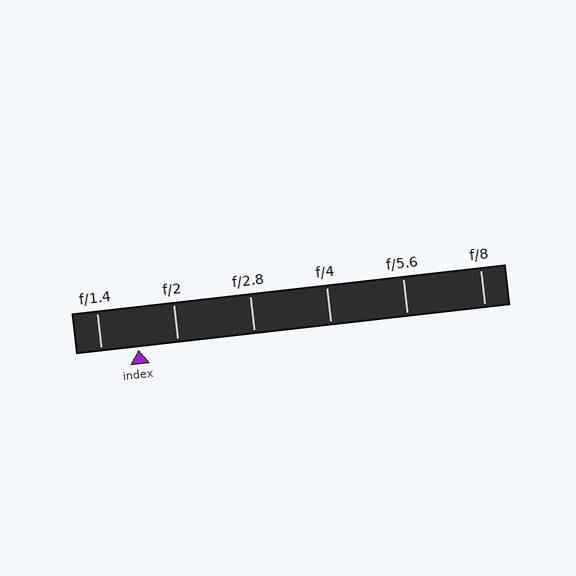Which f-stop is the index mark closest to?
The index mark is closest to f/1.4.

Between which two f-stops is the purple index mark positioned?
The index mark is between f/1.4 and f/2.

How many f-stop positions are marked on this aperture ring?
There are 6 f-stop positions marked.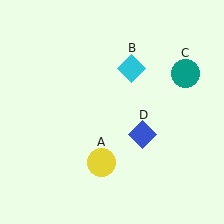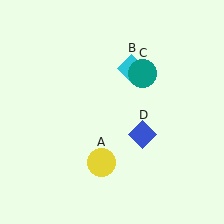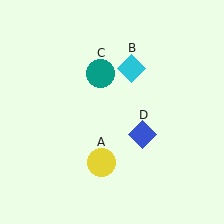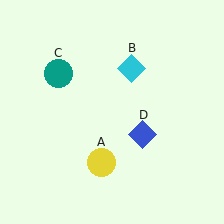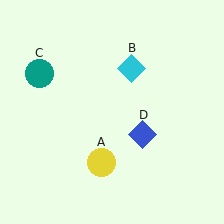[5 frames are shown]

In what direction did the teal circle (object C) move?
The teal circle (object C) moved left.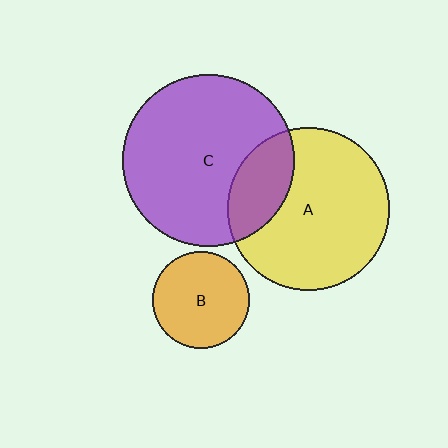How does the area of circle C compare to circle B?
Approximately 3.1 times.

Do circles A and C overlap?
Yes.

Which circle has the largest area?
Circle C (purple).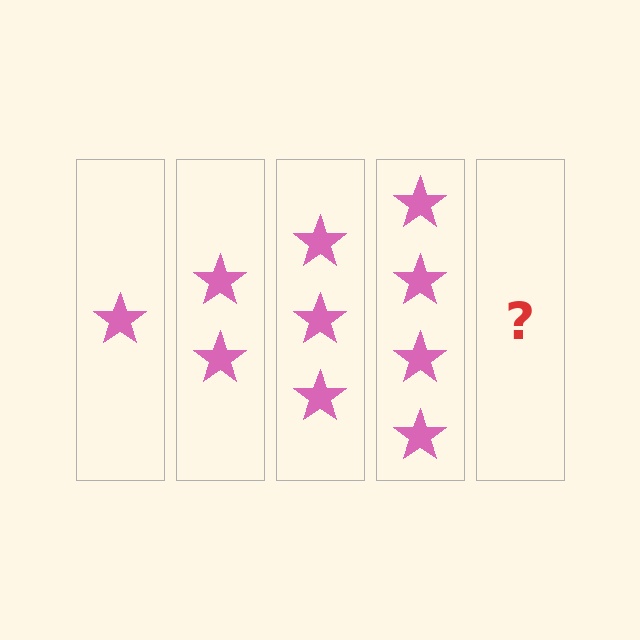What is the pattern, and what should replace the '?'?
The pattern is that each step adds one more star. The '?' should be 5 stars.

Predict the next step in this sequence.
The next step is 5 stars.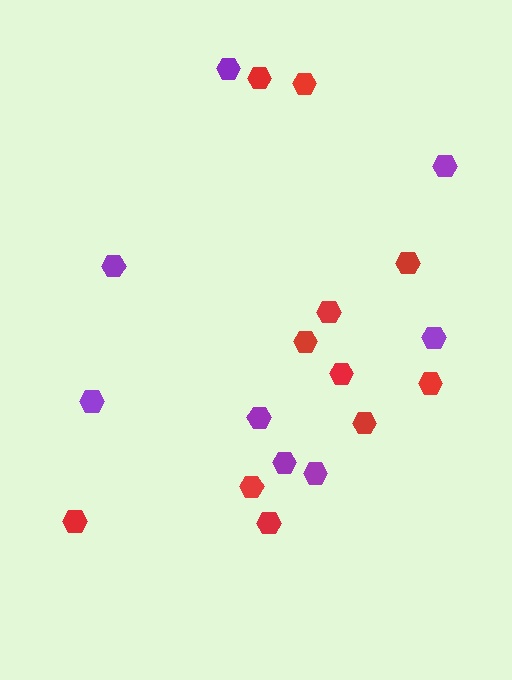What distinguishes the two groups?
There are 2 groups: one group of red hexagons (11) and one group of purple hexagons (8).